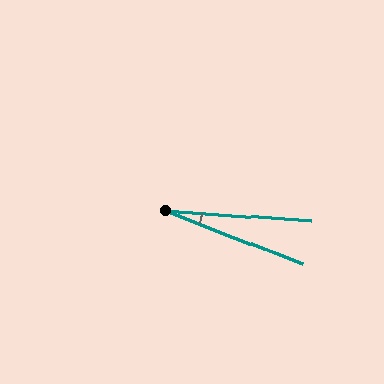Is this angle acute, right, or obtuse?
It is acute.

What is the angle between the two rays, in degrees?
Approximately 17 degrees.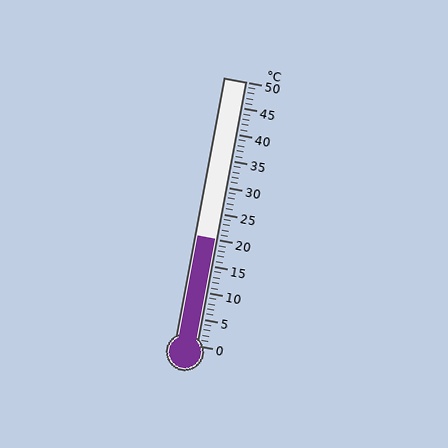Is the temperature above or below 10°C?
The temperature is above 10°C.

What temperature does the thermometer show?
The thermometer shows approximately 20°C.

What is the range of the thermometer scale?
The thermometer scale ranges from 0°C to 50°C.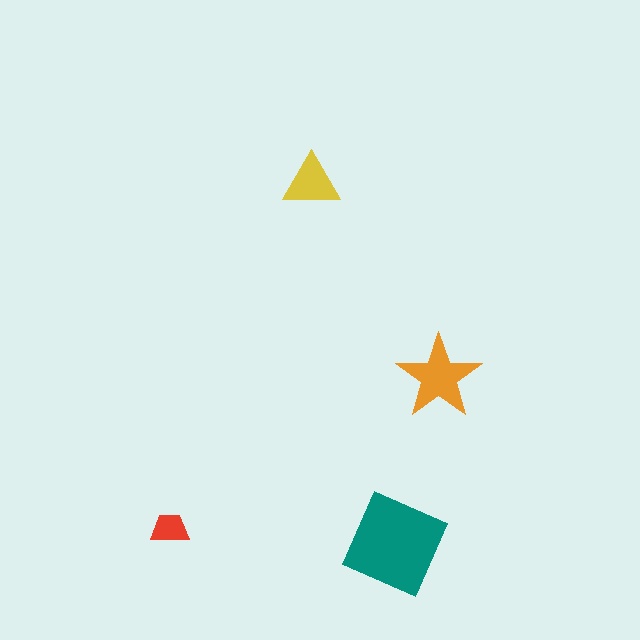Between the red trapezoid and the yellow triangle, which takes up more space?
The yellow triangle.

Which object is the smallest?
The red trapezoid.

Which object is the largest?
The teal square.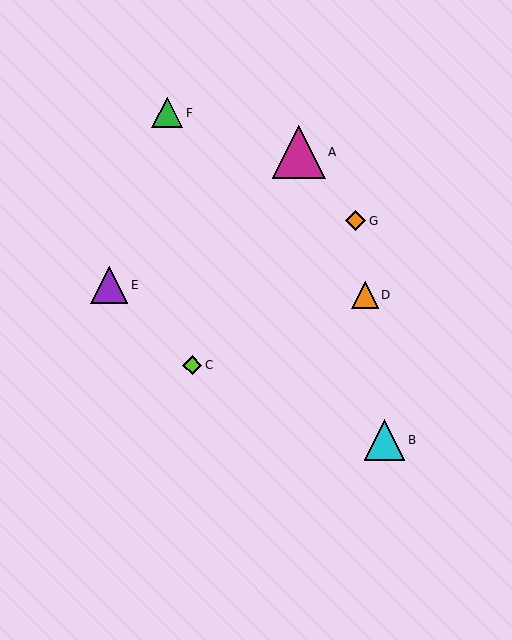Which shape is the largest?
The magenta triangle (labeled A) is the largest.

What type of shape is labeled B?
Shape B is a cyan triangle.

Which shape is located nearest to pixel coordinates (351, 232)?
The orange diamond (labeled G) at (355, 221) is nearest to that location.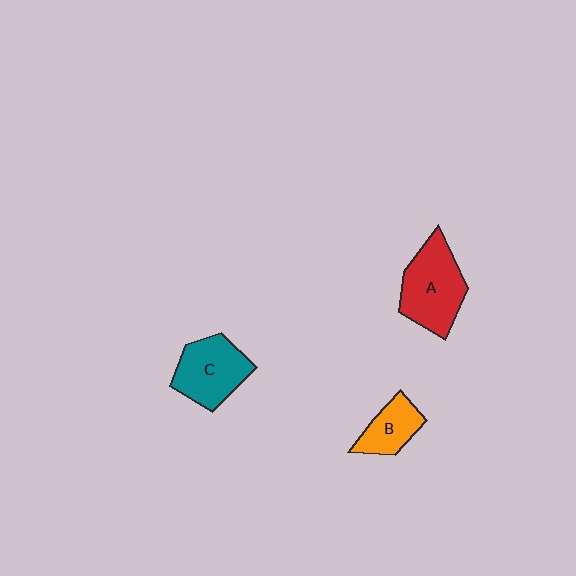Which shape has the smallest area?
Shape B (orange).